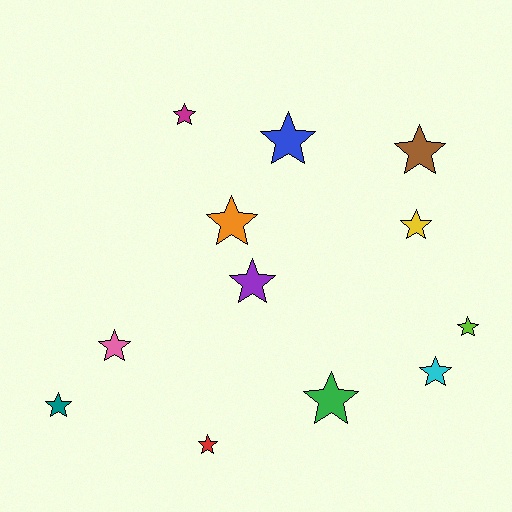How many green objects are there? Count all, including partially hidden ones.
There is 1 green object.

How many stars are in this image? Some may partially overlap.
There are 12 stars.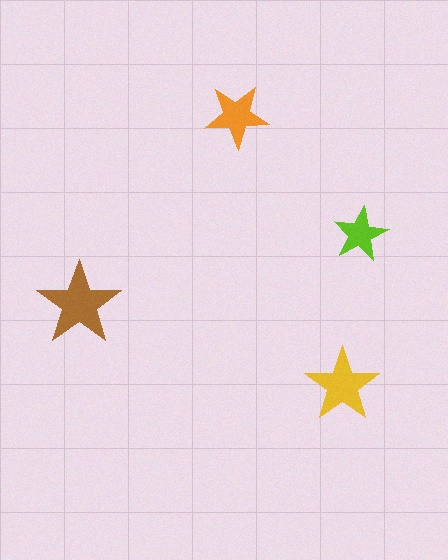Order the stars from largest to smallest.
the brown one, the yellow one, the orange one, the lime one.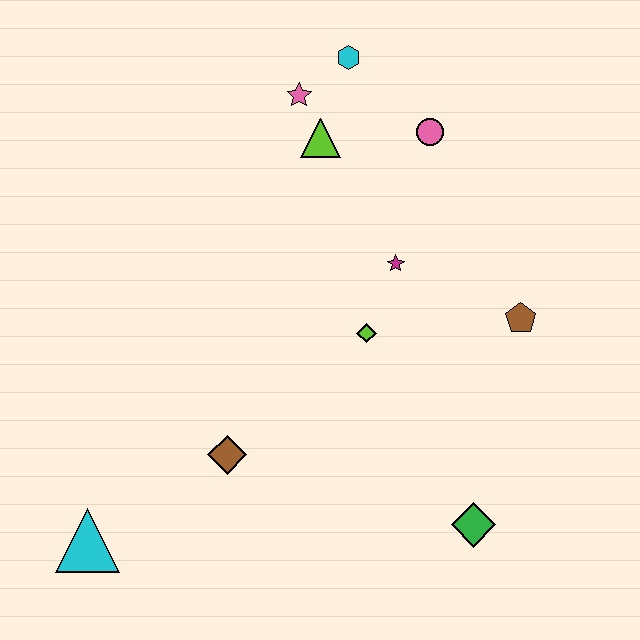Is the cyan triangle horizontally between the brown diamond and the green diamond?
No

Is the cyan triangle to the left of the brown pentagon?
Yes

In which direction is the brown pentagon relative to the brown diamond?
The brown pentagon is to the right of the brown diamond.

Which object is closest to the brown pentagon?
The magenta star is closest to the brown pentagon.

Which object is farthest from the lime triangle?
The cyan triangle is farthest from the lime triangle.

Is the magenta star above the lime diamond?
Yes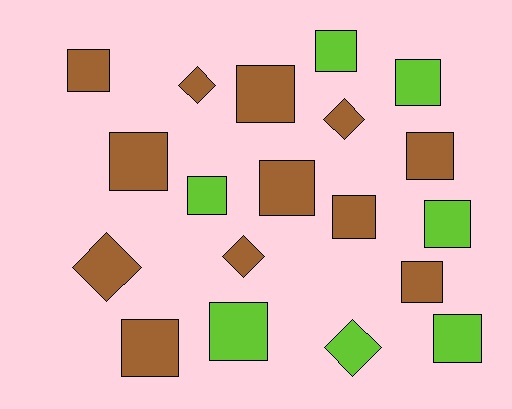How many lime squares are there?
There are 6 lime squares.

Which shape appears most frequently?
Square, with 14 objects.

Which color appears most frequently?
Brown, with 12 objects.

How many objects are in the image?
There are 19 objects.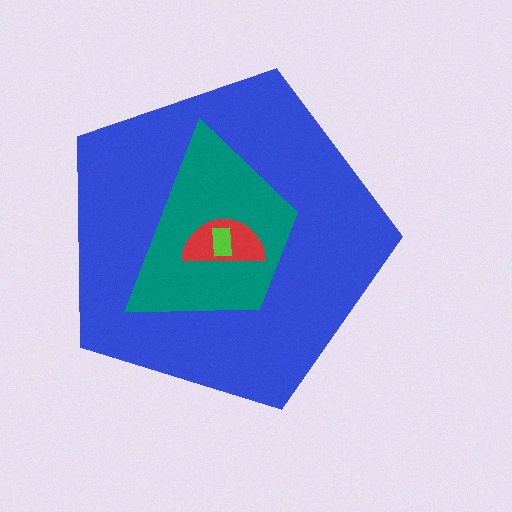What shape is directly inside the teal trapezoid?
The red semicircle.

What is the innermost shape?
The lime rectangle.